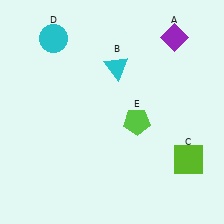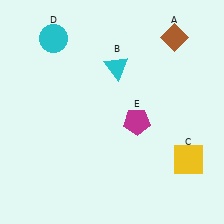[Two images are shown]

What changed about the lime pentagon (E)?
In Image 1, E is lime. In Image 2, it changed to magenta.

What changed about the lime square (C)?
In Image 1, C is lime. In Image 2, it changed to yellow.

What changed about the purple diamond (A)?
In Image 1, A is purple. In Image 2, it changed to brown.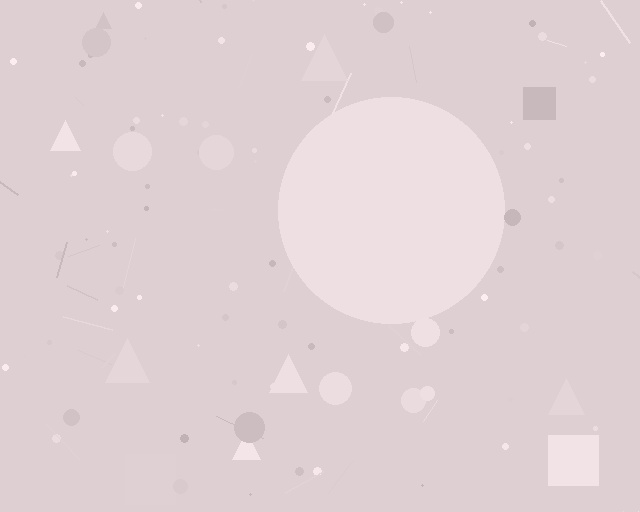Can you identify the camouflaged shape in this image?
The camouflaged shape is a circle.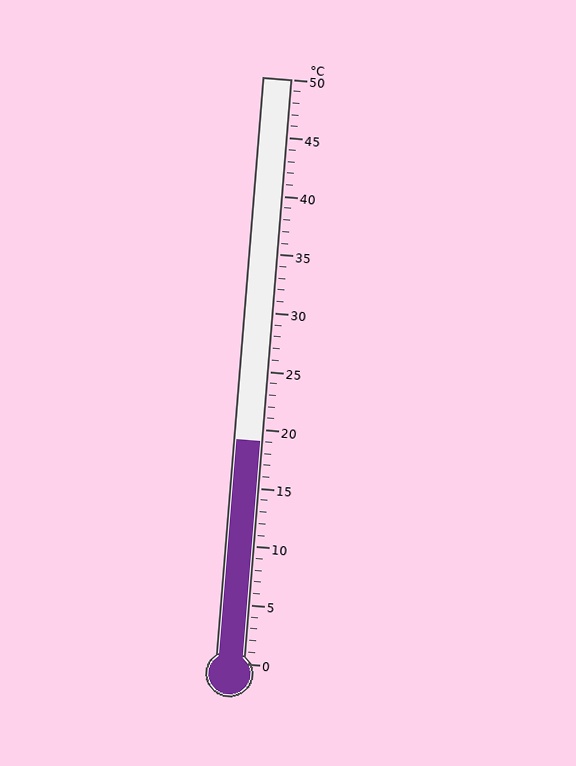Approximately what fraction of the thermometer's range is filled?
The thermometer is filled to approximately 40% of its range.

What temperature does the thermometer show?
The thermometer shows approximately 19°C.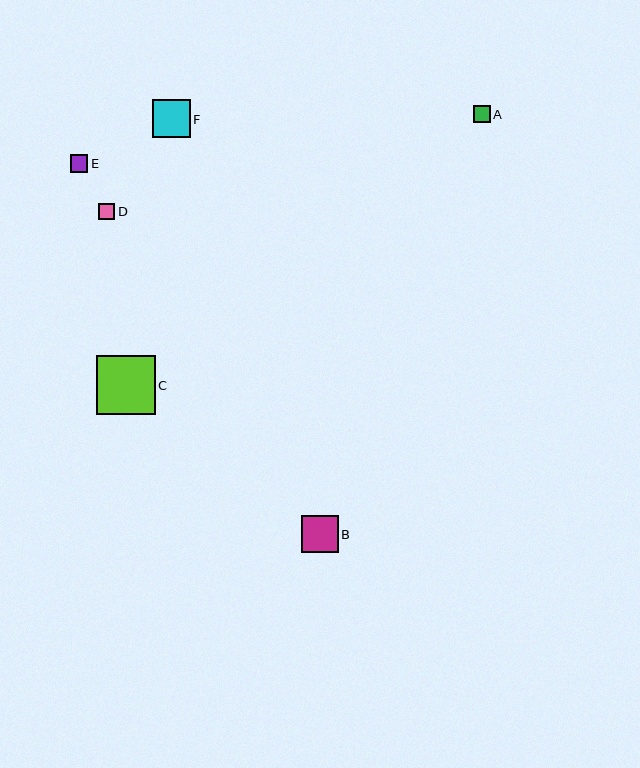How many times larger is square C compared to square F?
Square C is approximately 1.6 times the size of square F.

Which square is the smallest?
Square D is the smallest with a size of approximately 16 pixels.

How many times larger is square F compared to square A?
Square F is approximately 2.3 times the size of square A.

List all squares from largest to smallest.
From largest to smallest: C, F, B, E, A, D.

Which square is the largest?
Square C is the largest with a size of approximately 59 pixels.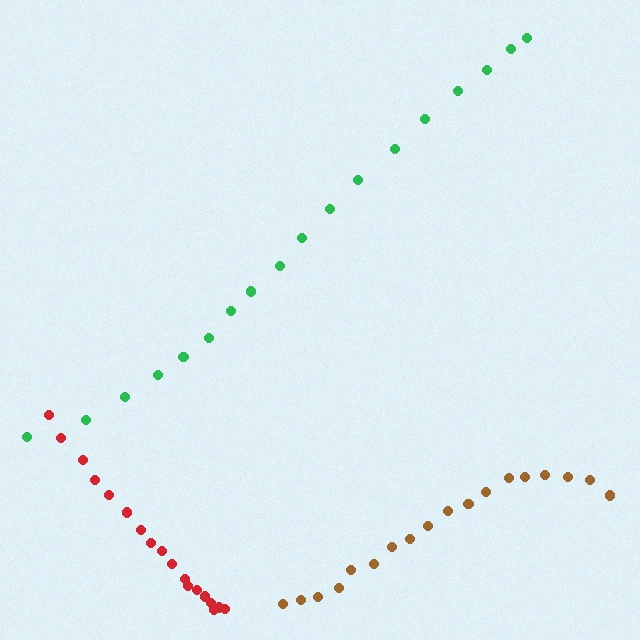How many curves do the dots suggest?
There are 3 distinct paths.